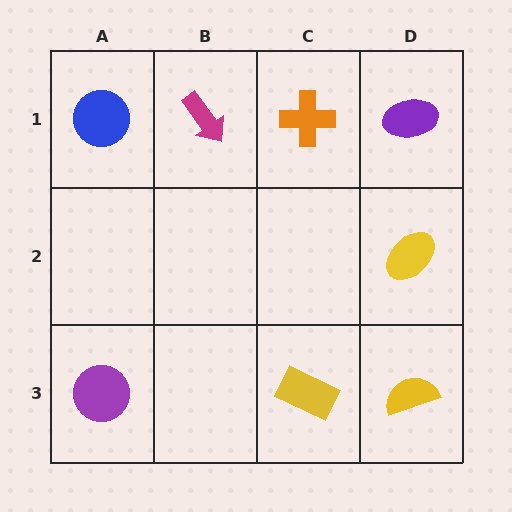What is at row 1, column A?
A blue circle.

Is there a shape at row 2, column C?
No, that cell is empty.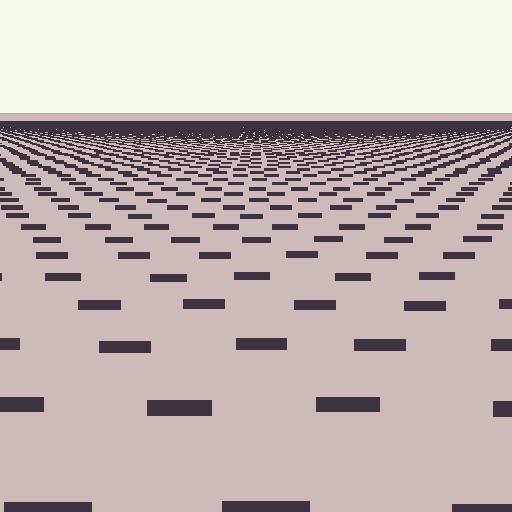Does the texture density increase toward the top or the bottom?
Density increases toward the top.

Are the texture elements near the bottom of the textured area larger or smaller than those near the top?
Larger. Near the bottom, elements are closer to the viewer and appear at a bigger on-screen size.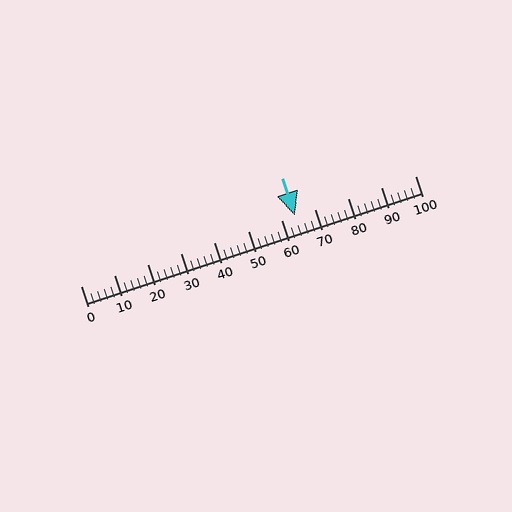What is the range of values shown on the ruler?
The ruler shows values from 0 to 100.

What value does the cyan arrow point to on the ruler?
The cyan arrow points to approximately 64.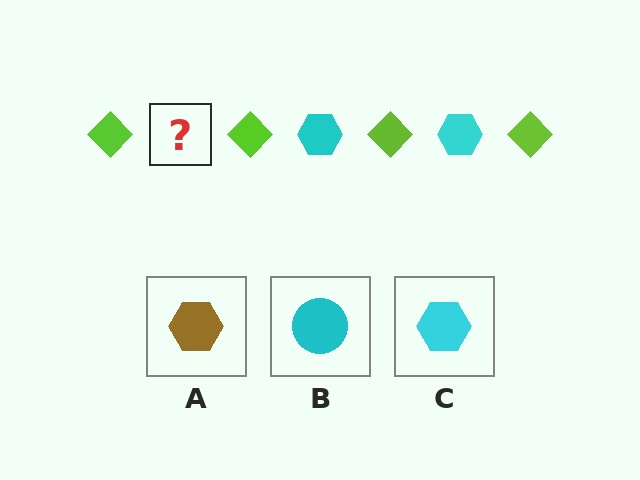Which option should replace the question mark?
Option C.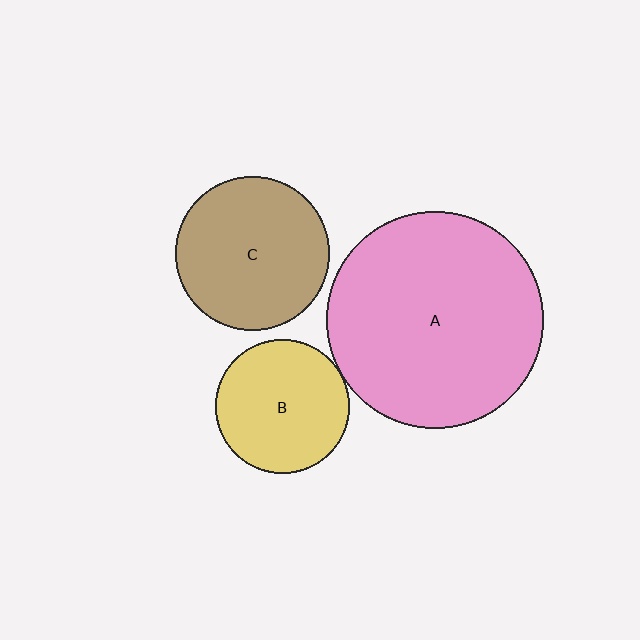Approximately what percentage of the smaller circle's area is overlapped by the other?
Approximately 5%.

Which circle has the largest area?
Circle A (pink).